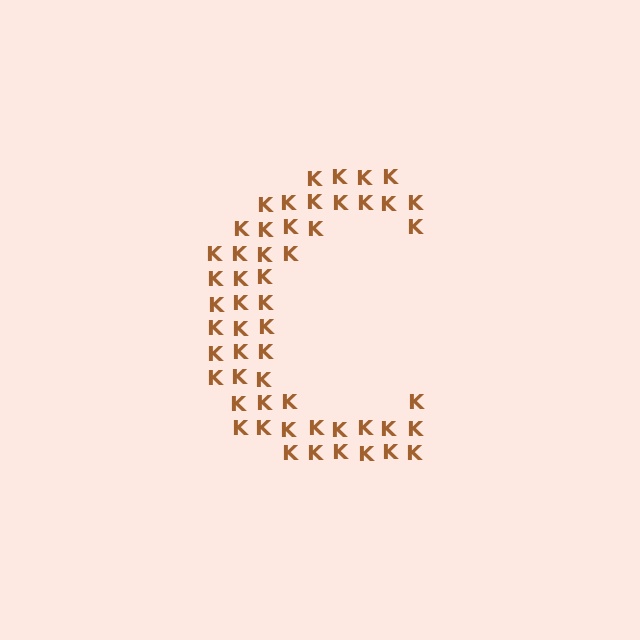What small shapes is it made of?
It is made of small letter K's.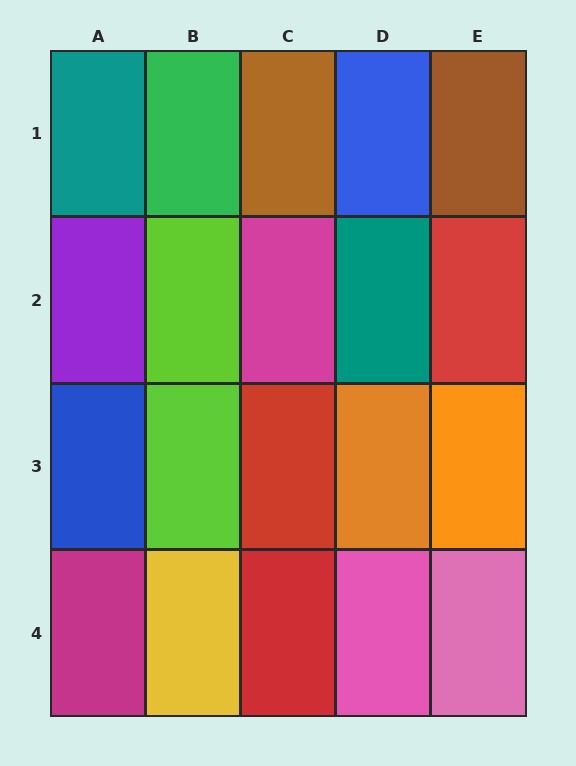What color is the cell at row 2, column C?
Magenta.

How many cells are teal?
2 cells are teal.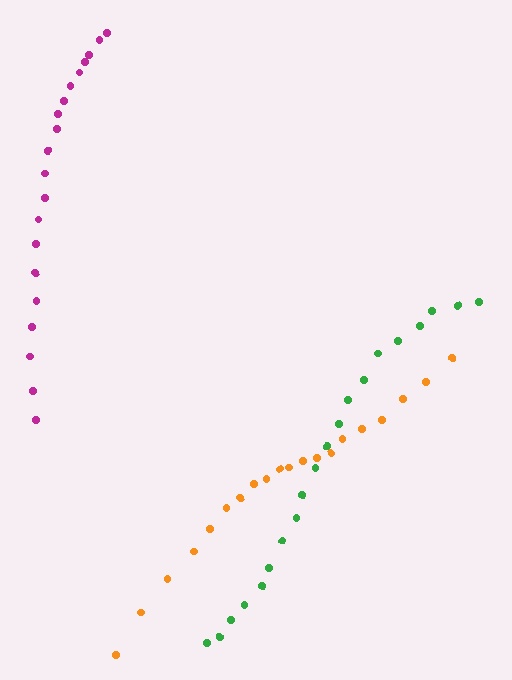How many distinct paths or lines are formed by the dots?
There are 3 distinct paths.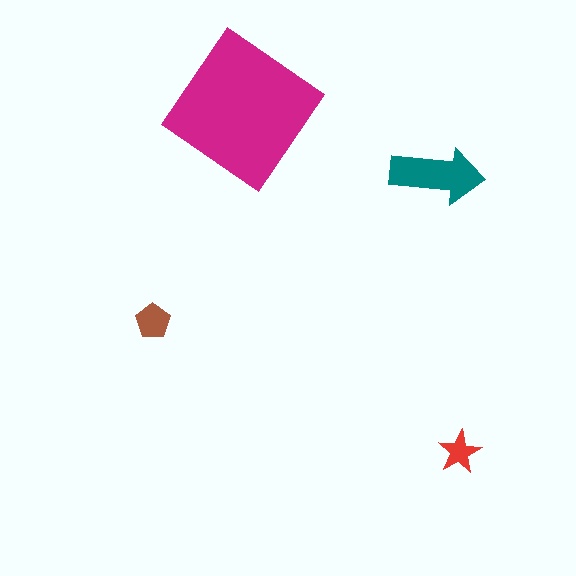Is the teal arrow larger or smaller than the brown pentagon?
Larger.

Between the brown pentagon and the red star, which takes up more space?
The brown pentagon.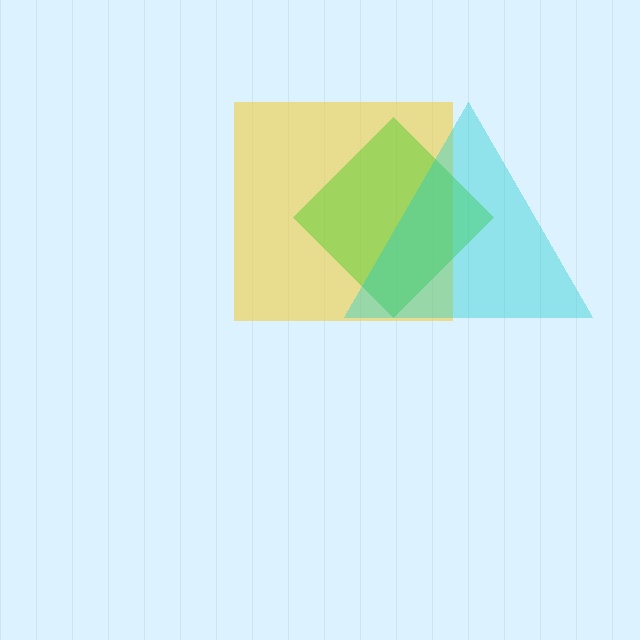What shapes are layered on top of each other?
The layered shapes are: a yellow square, a lime diamond, a cyan triangle.